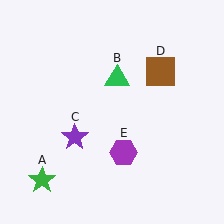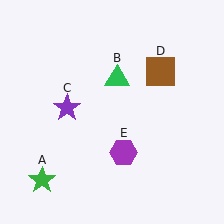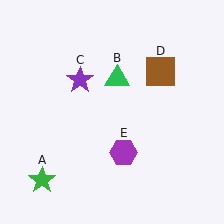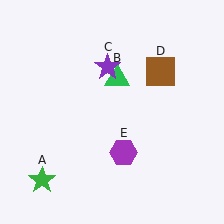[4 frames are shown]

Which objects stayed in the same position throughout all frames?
Green star (object A) and green triangle (object B) and brown square (object D) and purple hexagon (object E) remained stationary.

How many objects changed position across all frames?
1 object changed position: purple star (object C).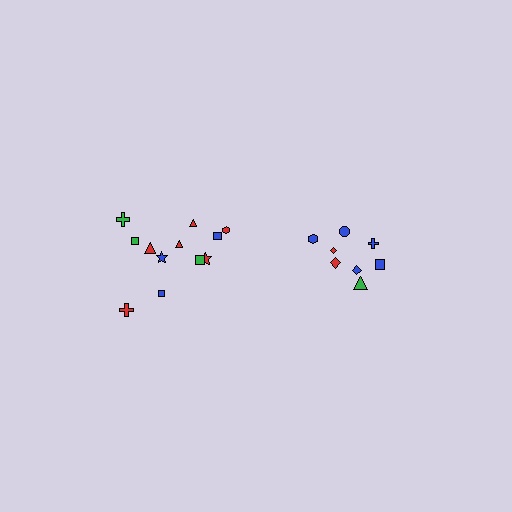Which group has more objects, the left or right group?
The left group.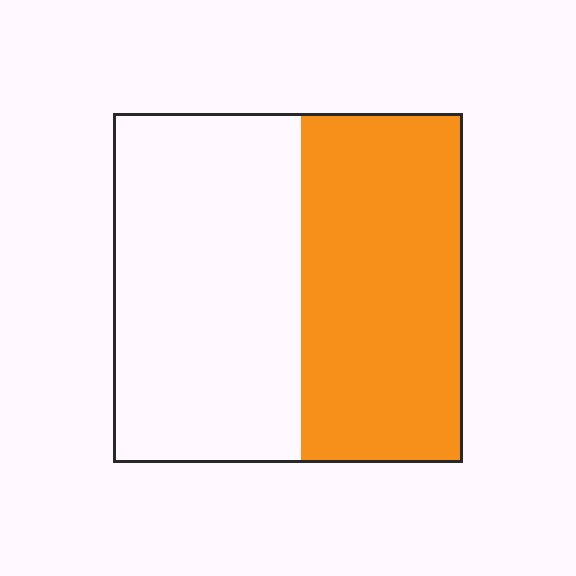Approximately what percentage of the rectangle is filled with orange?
Approximately 45%.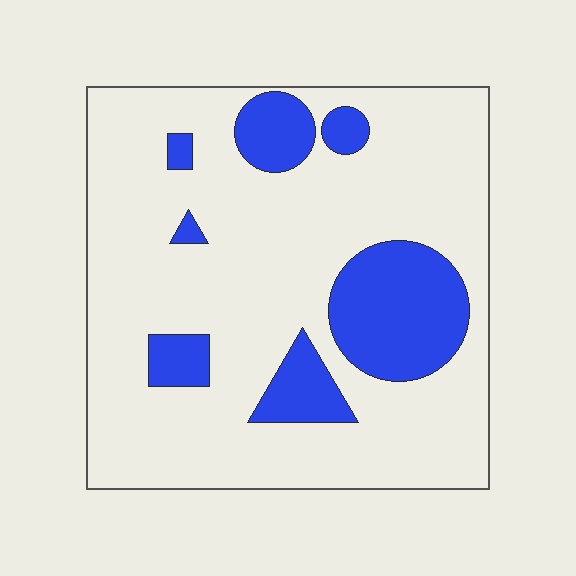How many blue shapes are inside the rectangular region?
7.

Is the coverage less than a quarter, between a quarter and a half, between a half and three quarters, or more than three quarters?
Less than a quarter.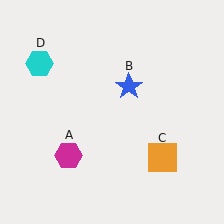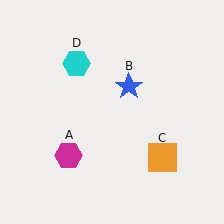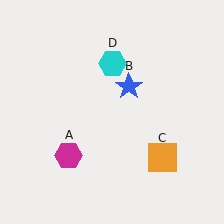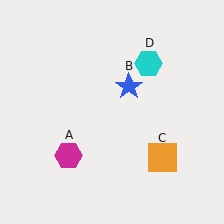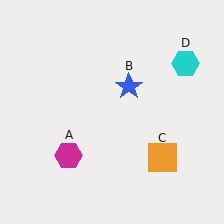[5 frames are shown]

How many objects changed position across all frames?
1 object changed position: cyan hexagon (object D).